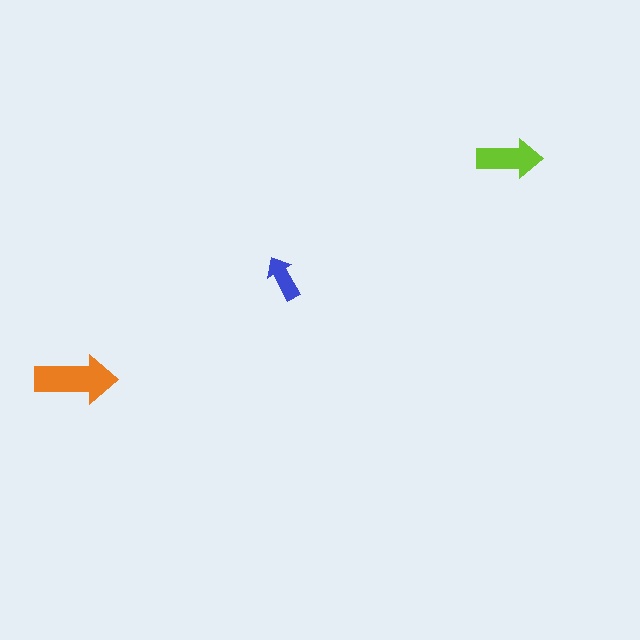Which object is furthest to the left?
The orange arrow is leftmost.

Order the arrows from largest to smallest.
the orange one, the lime one, the blue one.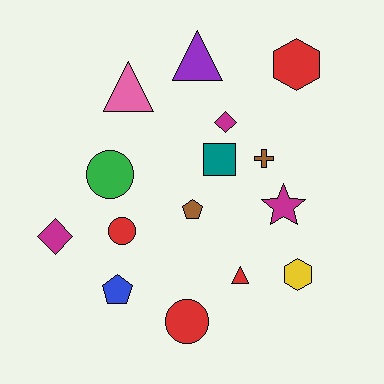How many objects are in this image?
There are 15 objects.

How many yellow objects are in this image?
There is 1 yellow object.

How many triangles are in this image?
There are 3 triangles.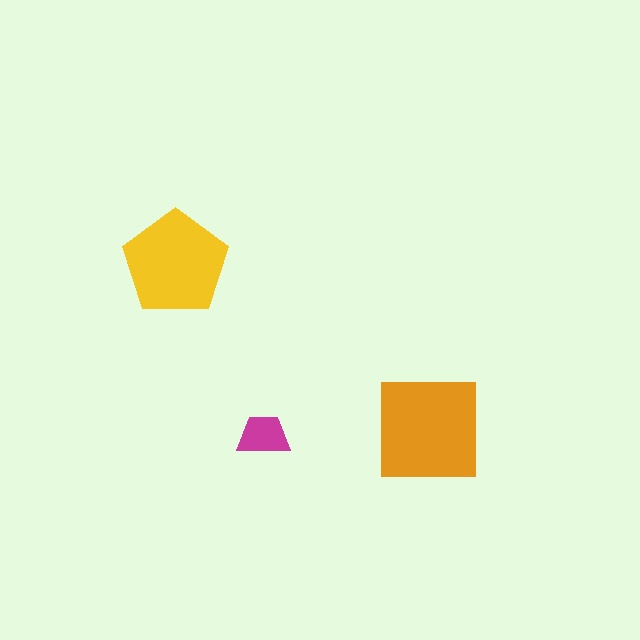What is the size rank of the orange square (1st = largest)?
1st.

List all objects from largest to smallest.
The orange square, the yellow pentagon, the magenta trapezoid.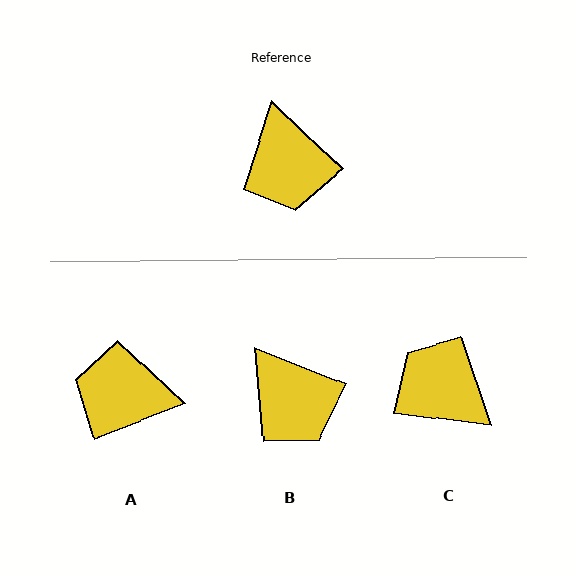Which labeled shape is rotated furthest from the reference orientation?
C, about 143 degrees away.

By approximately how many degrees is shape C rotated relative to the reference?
Approximately 143 degrees clockwise.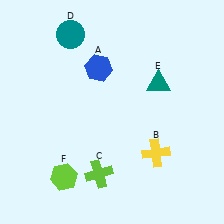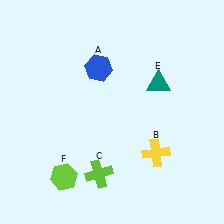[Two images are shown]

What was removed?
The teal circle (D) was removed in Image 2.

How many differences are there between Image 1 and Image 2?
There is 1 difference between the two images.